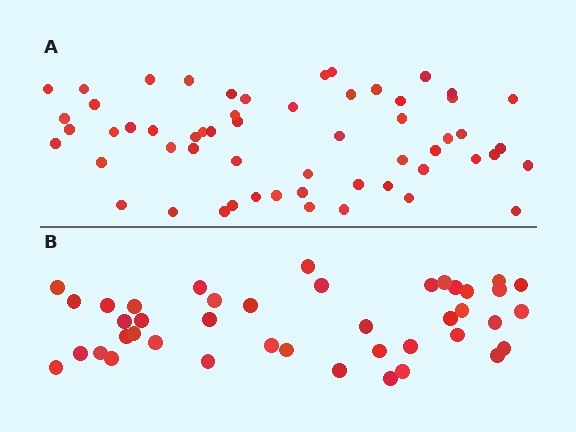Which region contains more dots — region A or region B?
Region A (the top region) has more dots.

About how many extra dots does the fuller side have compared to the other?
Region A has approximately 15 more dots than region B.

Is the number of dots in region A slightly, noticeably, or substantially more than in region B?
Region A has noticeably more, but not dramatically so. The ratio is roughly 1.4 to 1.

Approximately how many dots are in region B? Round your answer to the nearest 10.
About 40 dots. (The exact count is 42, which rounds to 40.)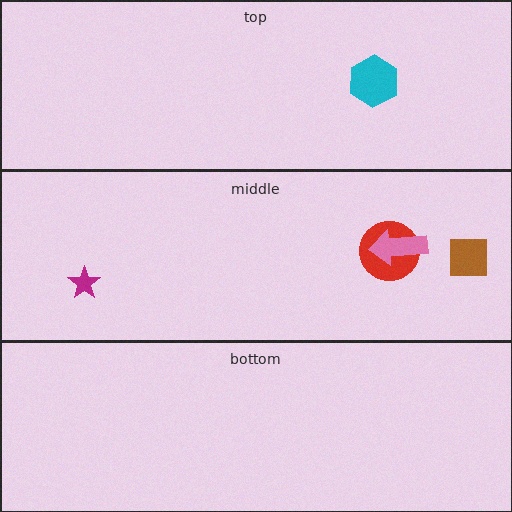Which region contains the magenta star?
The middle region.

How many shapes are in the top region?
1.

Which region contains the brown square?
The middle region.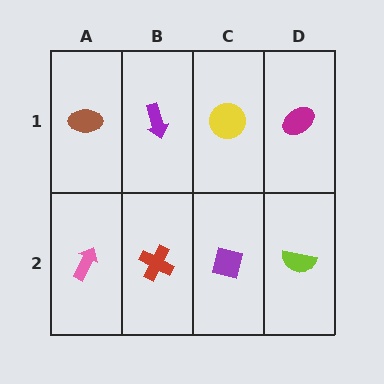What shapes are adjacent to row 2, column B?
A purple arrow (row 1, column B), a pink arrow (row 2, column A), a purple square (row 2, column C).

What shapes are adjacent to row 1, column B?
A red cross (row 2, column B), a brown ellipse (row 1, column A), a yellow circle (row 1, column C).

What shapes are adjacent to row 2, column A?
A brown ellipse (row 1, column A), a red cross (row 2, column B).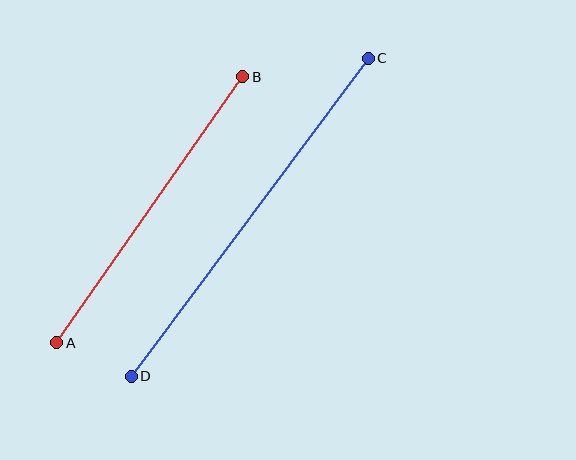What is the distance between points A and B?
The distance is approximately 325 pixels.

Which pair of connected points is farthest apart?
Points C and D are farthest apart.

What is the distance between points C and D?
The distance is approximately 397 pixels.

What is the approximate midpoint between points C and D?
The midpoint is at approximately (250, 217) pixels.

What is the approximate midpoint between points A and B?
The midpoint is at approximately (150, 210) pixels.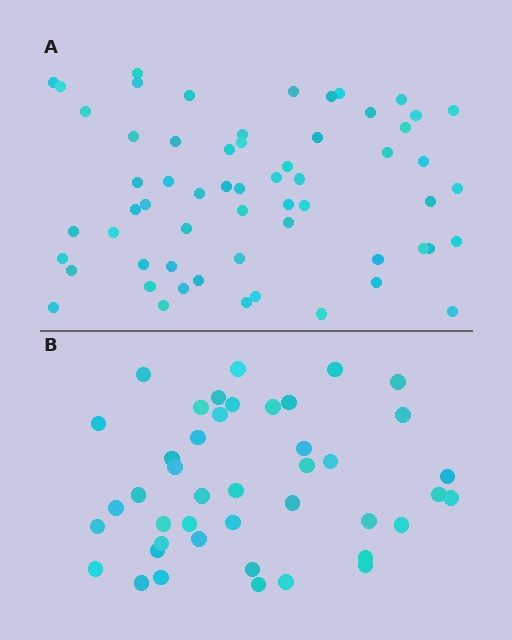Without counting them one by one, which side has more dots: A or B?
Region A (the top region) has more dots.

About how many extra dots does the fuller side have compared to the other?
Region A has approximately 15 more dots than region B.